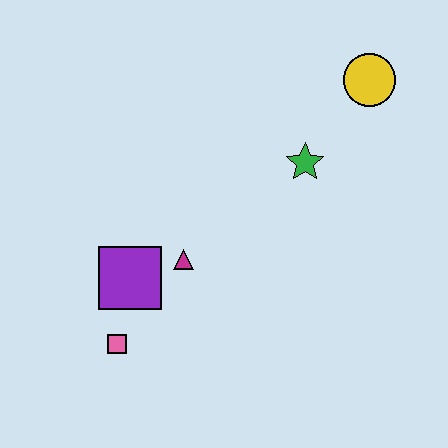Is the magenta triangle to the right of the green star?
No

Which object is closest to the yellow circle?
The green star is closest to the yellow circle.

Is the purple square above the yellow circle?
No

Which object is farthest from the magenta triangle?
The yellow circle is farthest from the magenta triangle.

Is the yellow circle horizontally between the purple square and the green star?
No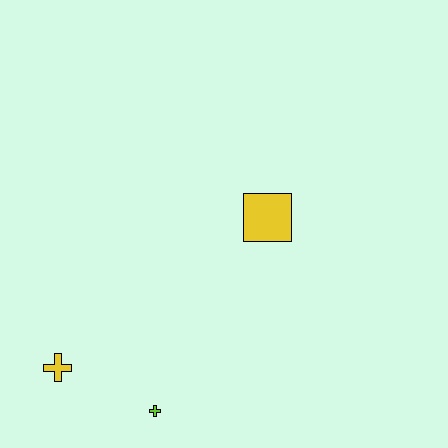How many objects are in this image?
There are 3 objects.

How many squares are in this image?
There is 1 square.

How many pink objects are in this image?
There are no pink objects.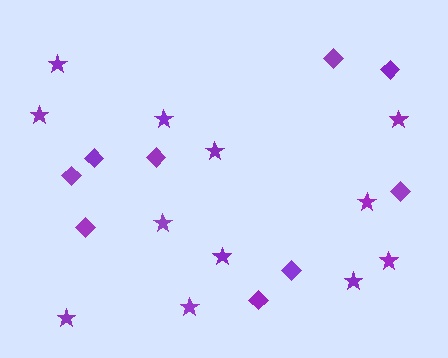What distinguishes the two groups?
There are 2 groups: one group of stars (12) and one group of diamonds (9).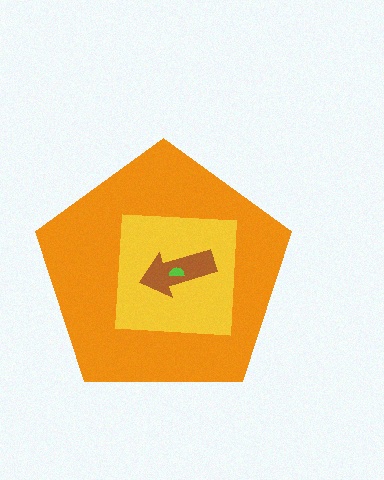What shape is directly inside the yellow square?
The brown arrow.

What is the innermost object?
The lime semicircle.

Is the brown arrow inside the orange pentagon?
Yes.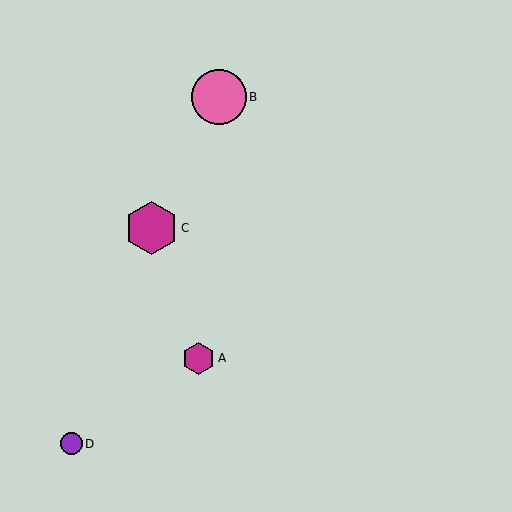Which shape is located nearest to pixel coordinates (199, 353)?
The magenta hexagon (labeled A) at (199, 358) is nearest to that location.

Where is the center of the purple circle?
The center of the purple circle is at (71, 444).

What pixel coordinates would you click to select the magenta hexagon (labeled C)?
Click at (151, 228) to select the magenta hexagon C.